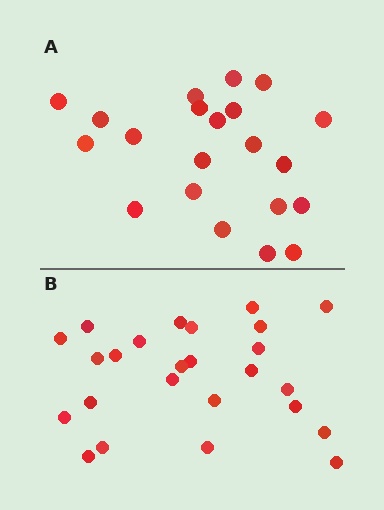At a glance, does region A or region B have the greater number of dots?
Region B (the bottom region) has more dots.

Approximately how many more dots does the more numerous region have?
Region B has about 4 more dots than region A.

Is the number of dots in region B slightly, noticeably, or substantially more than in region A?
Region B has only slightly more — the two regions are fairly close. The ratio is roughly 1.2 to 1.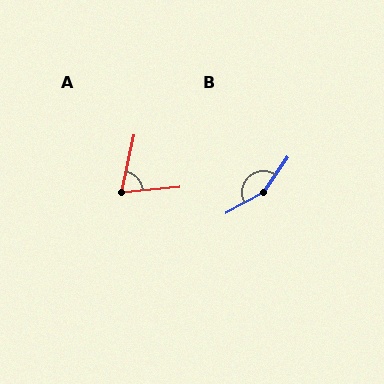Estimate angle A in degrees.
Approximately 72 degrees.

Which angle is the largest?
B, at approximately 152 degrees.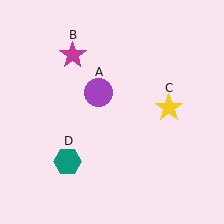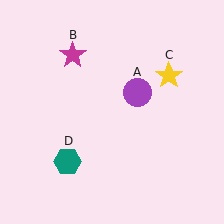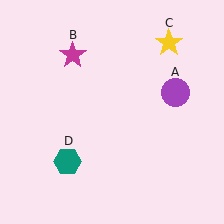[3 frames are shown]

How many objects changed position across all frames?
2 objects changed position: purple circle (object A), yellow star (object C).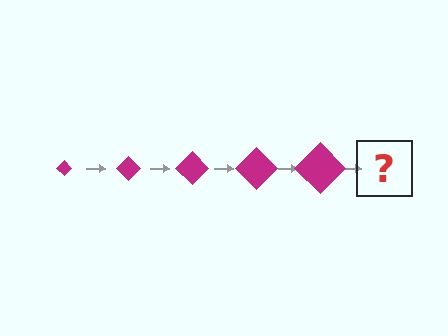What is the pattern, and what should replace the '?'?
The pattern is that the diamond gets progressively larger each step. The '?' should be a magenta diamond, larger than the previous one.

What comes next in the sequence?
The next element should be a magenta diamond, larger than the previous one.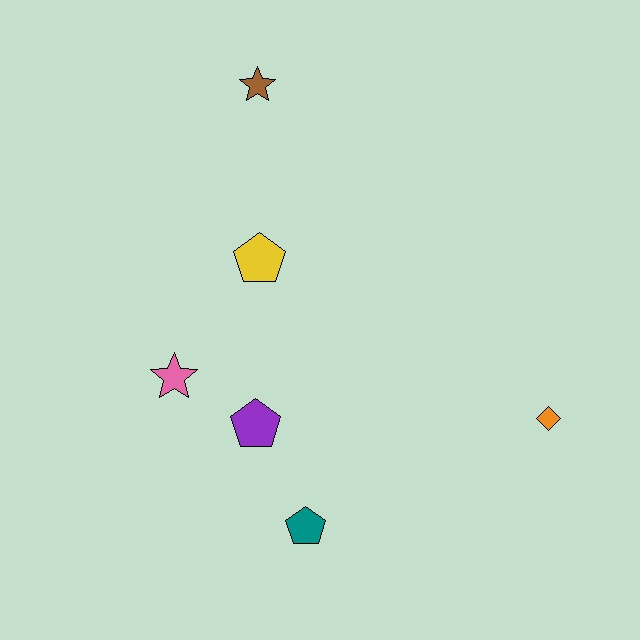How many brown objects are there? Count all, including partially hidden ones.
There is 1 brown object.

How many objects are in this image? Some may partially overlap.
There are 6 objects.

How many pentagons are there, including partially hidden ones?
There are 3 pentagons.